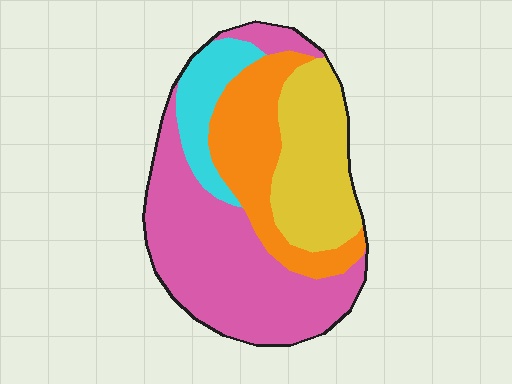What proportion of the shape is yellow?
Yellow takes up about one quarter (1/4) of the shape.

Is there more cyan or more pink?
Pink.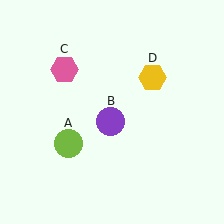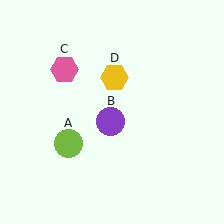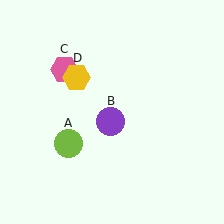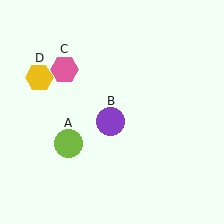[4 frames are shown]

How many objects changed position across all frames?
1 object changed position: yellow hexagon (object D).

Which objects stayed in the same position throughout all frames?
Lime circle (object A) and purple circle (object B) and pink hexagon (object C) remained stationary.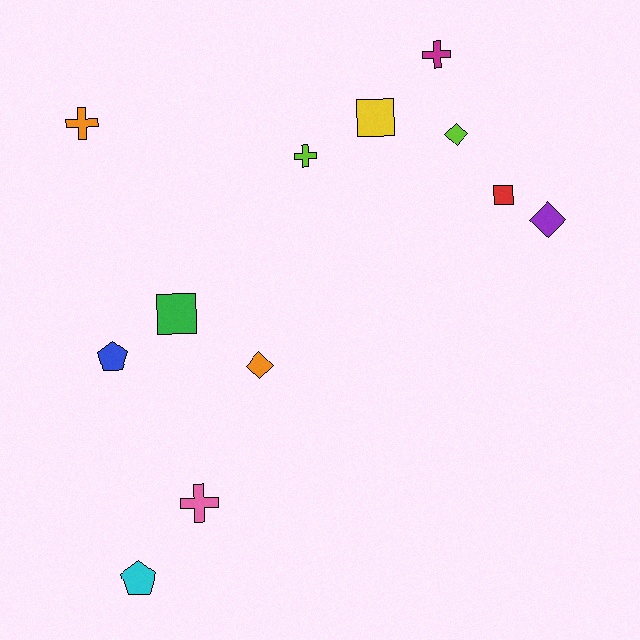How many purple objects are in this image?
There is 1 purple object.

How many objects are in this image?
There are 12 objects.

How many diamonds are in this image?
There are 3 diamonds.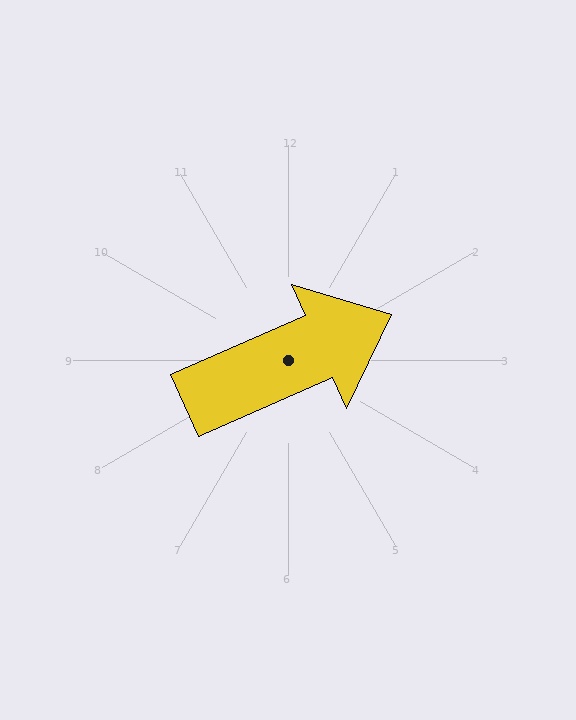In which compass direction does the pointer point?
Northeast.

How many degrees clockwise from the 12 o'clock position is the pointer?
Approximately 66 degrees.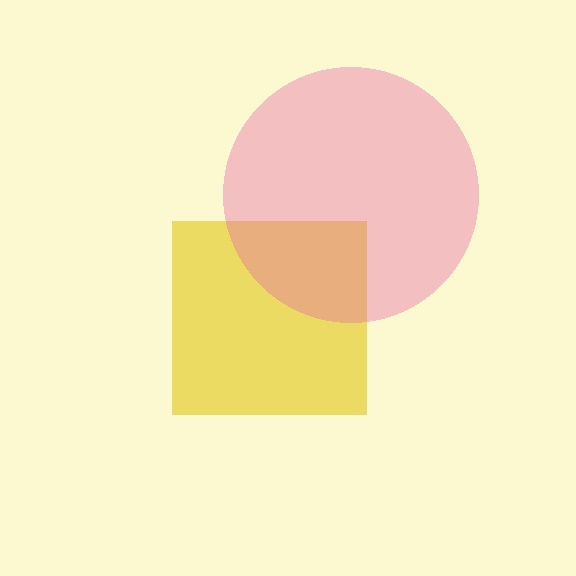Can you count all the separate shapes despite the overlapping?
Yes, there are 2 separate shapes.